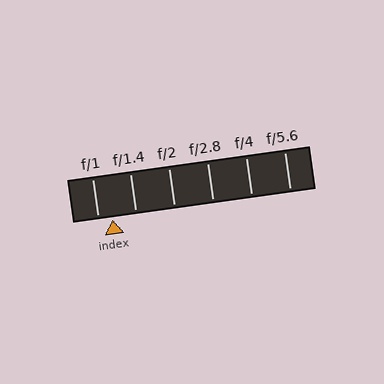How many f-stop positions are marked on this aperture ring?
There are 6 f-stop positions marked.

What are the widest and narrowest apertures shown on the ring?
The widest aperture shown is f/1 and the narrowest is f/5.6.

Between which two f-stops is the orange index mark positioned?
The index mark is between f/1 and f/1.4.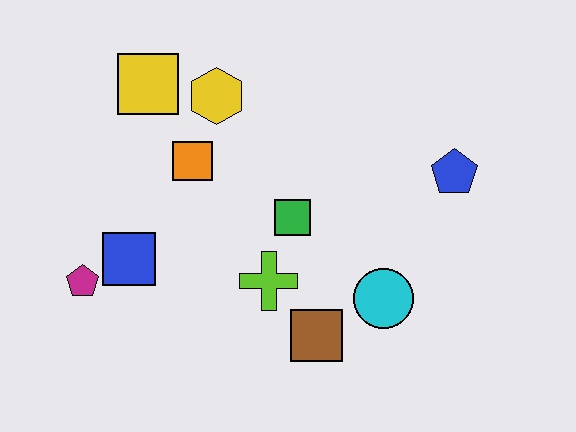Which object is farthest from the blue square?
The blue pentagon is farthest from the blue square.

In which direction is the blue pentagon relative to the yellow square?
The blue pentagon is to the right of the yellow square.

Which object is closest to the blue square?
The magenta pentagon is closest to the blue square.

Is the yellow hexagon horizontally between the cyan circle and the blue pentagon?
No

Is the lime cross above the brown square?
Yes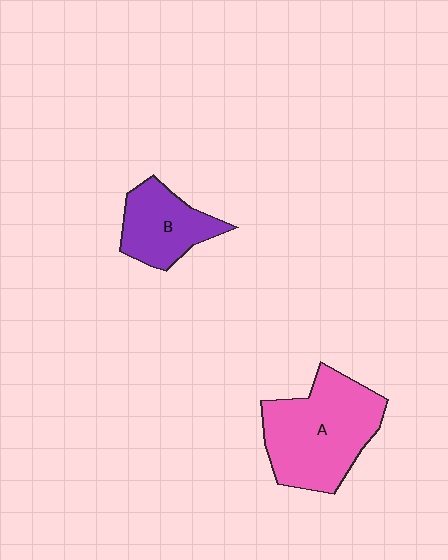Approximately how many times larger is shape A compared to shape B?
Approximately 1.8 times.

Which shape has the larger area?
Shape A (pink).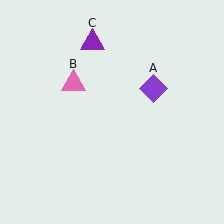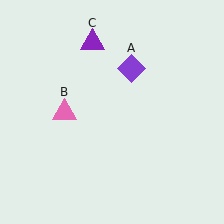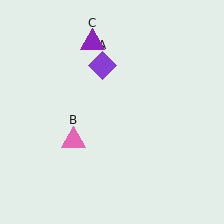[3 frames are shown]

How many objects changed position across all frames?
2 objects changed position: purple diamond (object A), pink triangle (object B).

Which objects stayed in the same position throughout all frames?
Purple triangle (object C) remained stationary.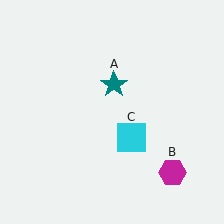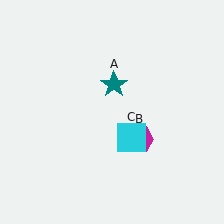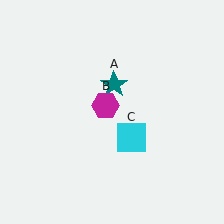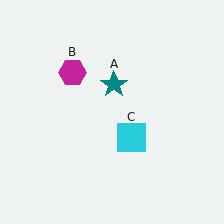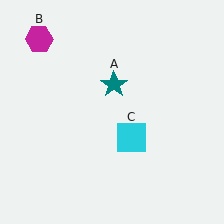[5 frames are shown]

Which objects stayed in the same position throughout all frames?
Teal star (object A) and cyan square (object C) remained stationary.